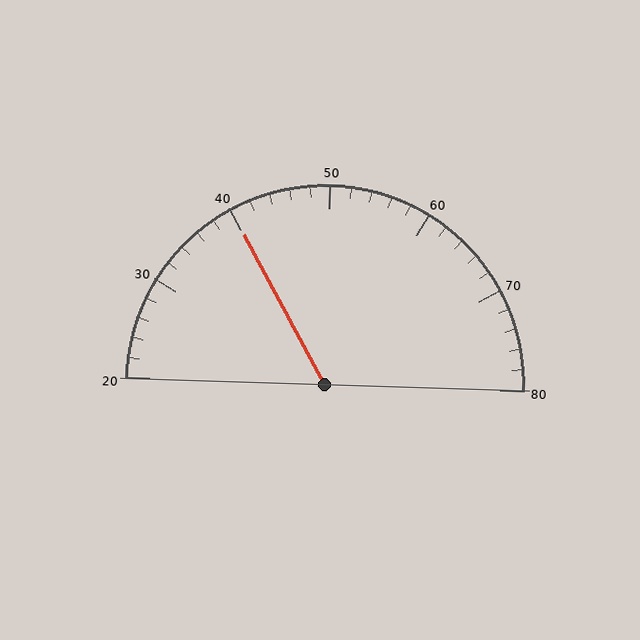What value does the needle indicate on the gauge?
The needle indicates approximately 40.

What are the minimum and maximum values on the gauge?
The gauge ranges from 20 to 80.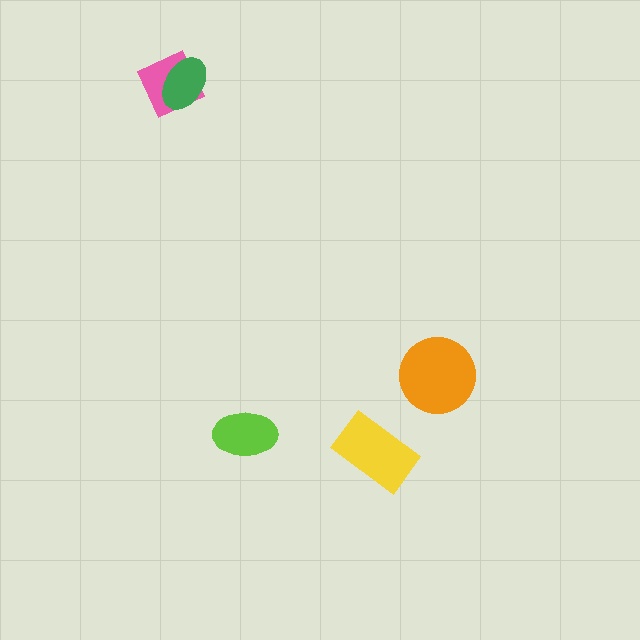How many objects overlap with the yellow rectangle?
0 objects overlap with the yellow rectangle.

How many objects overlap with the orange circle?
0 objects overlap with the orange circle.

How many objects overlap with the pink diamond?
1 object overlaps with the pink diamond.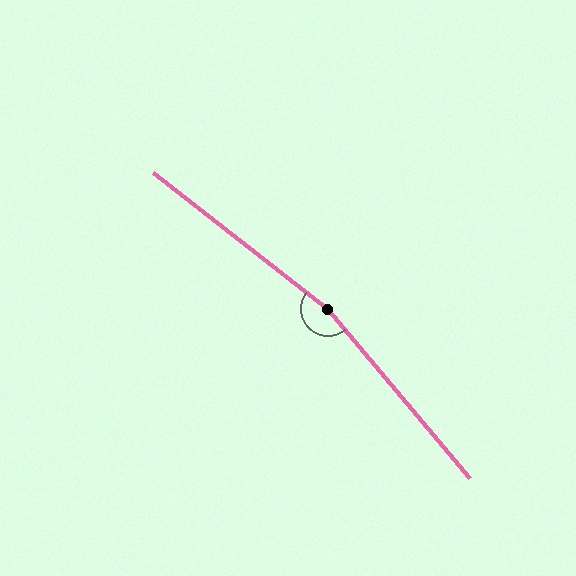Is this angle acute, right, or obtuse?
It is obtuse.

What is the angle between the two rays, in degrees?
Approximately 168 degrees.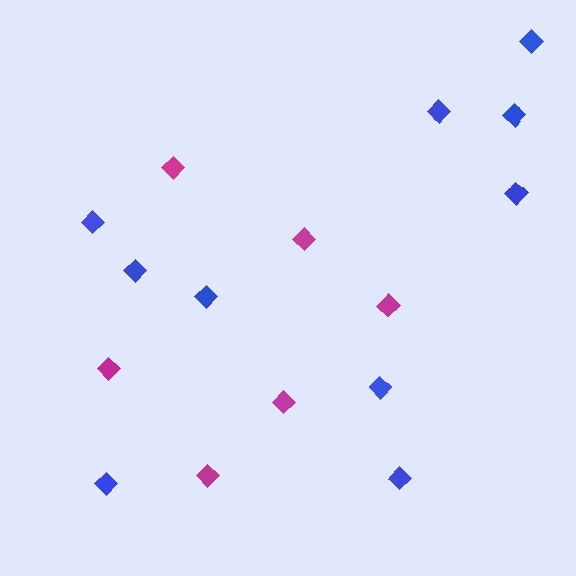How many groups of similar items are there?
There are 2 groups: one group of blue diamonds (10) and one group of magenta diamonds (6).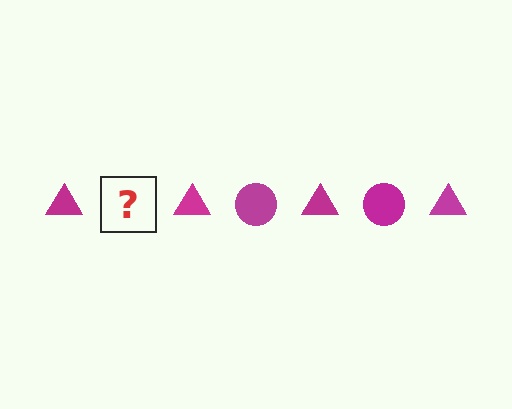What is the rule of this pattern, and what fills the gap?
The rule is that the pattern cycles through triangle, circle shapes in magenta. The gap should be filled with a magenta circle.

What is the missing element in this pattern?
The missing element is a magenta circle.